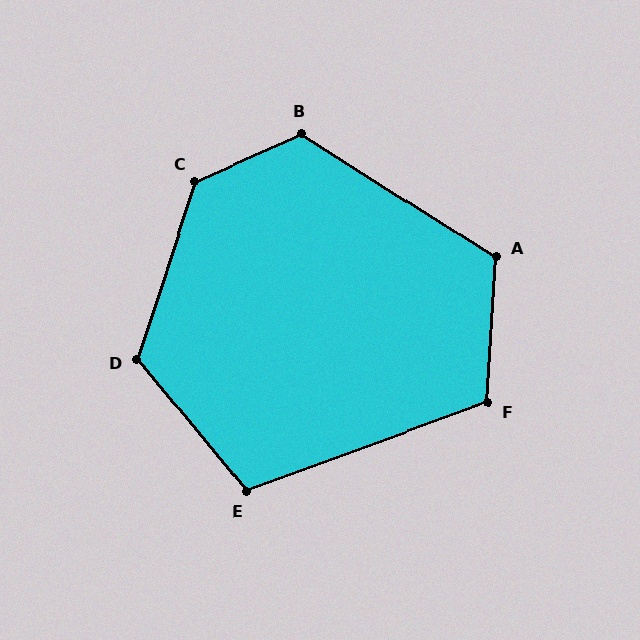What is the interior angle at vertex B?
Approximately 124 degrees (obtuse).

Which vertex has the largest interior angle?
C, at approximately 132 degrees.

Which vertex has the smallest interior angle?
E, at approximately 109 degrees.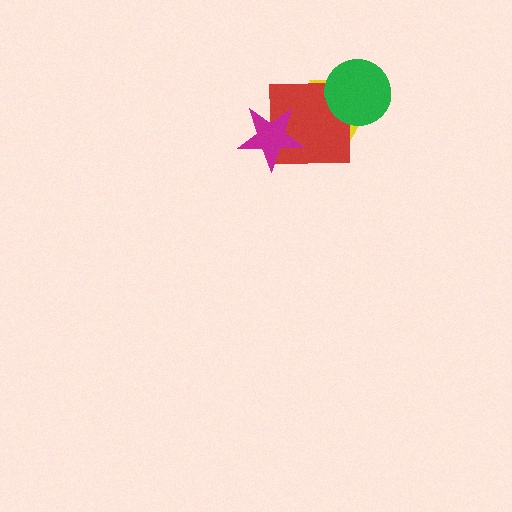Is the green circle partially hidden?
No, no other shape covers it.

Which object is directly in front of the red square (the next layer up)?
The green circle is directly in front of the red square.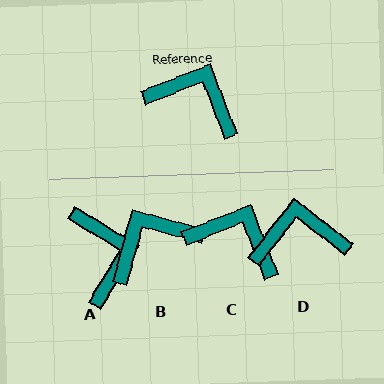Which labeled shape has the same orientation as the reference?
C.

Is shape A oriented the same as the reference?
No, it is off by about 53 degrees.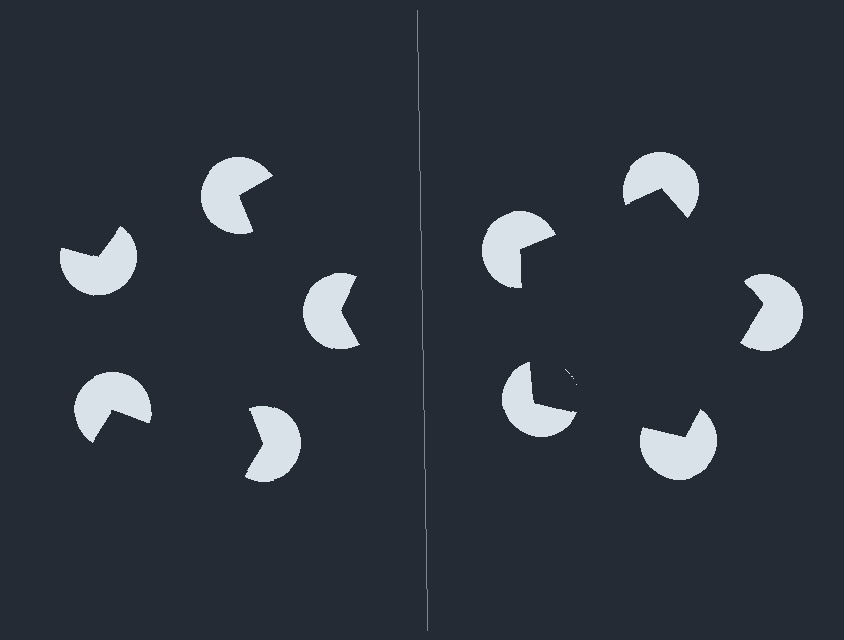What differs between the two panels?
The pac-man discs are positioned identically on both sides; only the wedge orientations differ. On the right they align to a pentagon; on the left they are misaligned.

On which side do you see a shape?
An illusory pentagon appears on the right side. On the left side the wedge cuts are rotated, so no coherent shape forms.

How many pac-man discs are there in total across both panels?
10 — 5 on each side.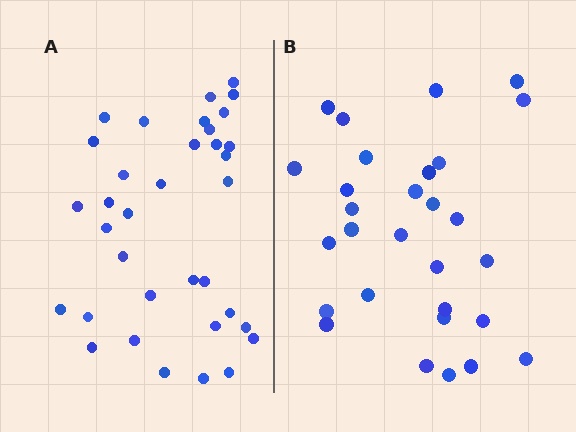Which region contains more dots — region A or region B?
Region A (the left region) has more dots.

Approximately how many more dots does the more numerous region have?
Region A has about 6 more dots than region B.